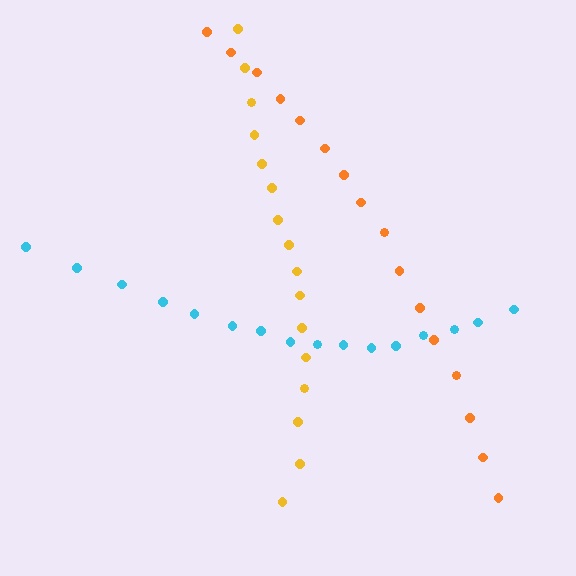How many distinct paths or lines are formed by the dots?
There are 3 distinct paths.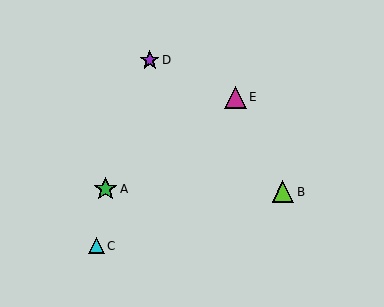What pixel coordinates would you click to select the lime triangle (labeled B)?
Click at (283, 192) to select the lime triangle B.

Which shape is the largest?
The green star (labeled A) is the largest.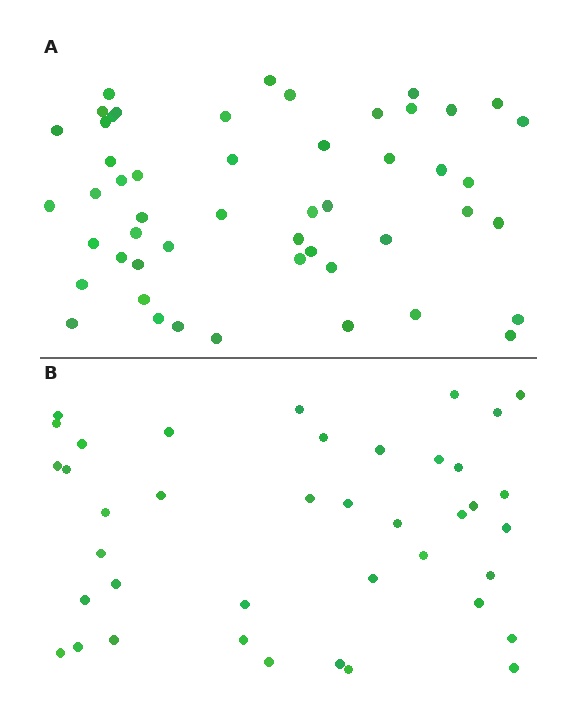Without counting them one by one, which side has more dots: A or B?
Region A (the top region) has more dots.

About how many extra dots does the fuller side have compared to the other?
Region A has roughly 12 or so more dots than region B.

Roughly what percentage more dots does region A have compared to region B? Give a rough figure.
About 30% more.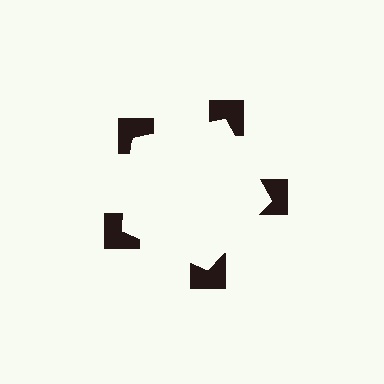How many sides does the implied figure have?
5 sides.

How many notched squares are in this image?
There are 5 — one at each vertex of the illusory pentagon.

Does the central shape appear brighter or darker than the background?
It typically appears slightly brighter than the background, even though no actual brightness change is drawn.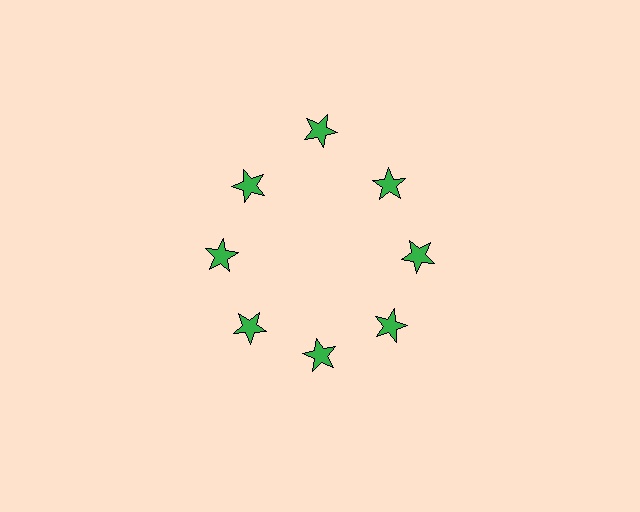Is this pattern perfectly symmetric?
No. The 8 green stars are arranged in a ring, but one element near the 12 o'clock position is pushed outward from the center, breaking the 8-fold rotational symmetry.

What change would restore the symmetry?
The symmetry would be restored by moving it inward, back onto the ring so that all 8 stars sit at equal angles and equal distance from the center.